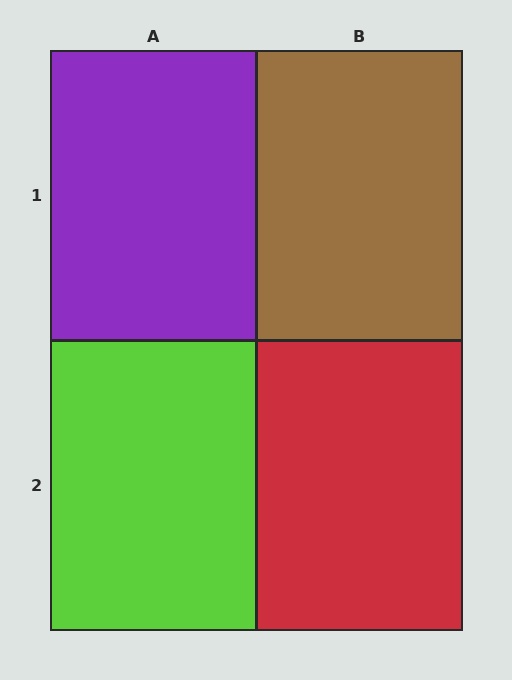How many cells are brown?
1 cell is brown.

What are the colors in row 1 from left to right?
Purple, brown.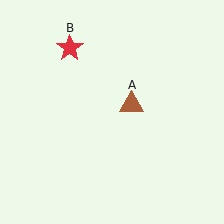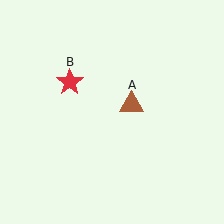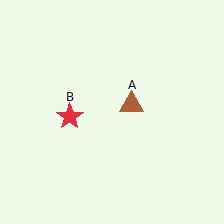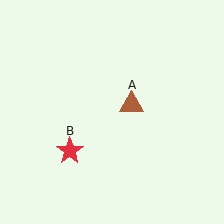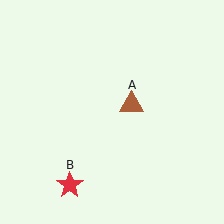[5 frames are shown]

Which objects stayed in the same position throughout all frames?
Brown triangle (object A) remained stationary.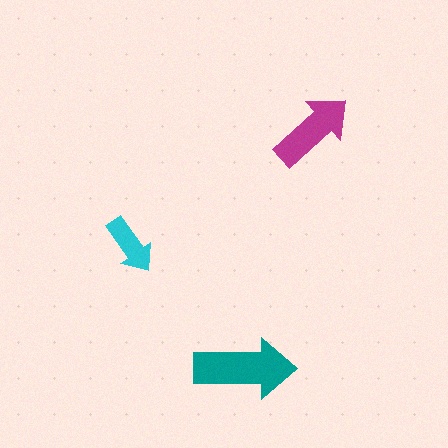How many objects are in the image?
There are 3 objects in the image.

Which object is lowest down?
The teal arrow is bottommost.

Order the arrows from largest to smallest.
the teal one, the magenta one, the cyan one.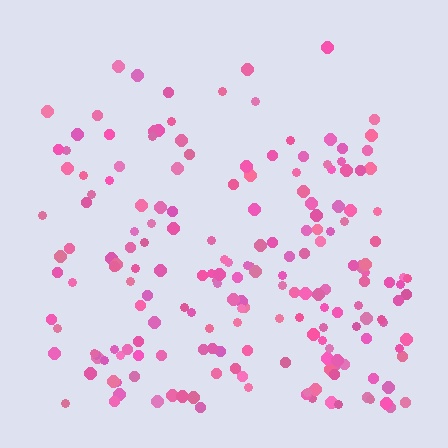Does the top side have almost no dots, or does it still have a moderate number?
Still a moderate number, just noticeably fewer than the bottom.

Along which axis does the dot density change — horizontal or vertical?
Vertical.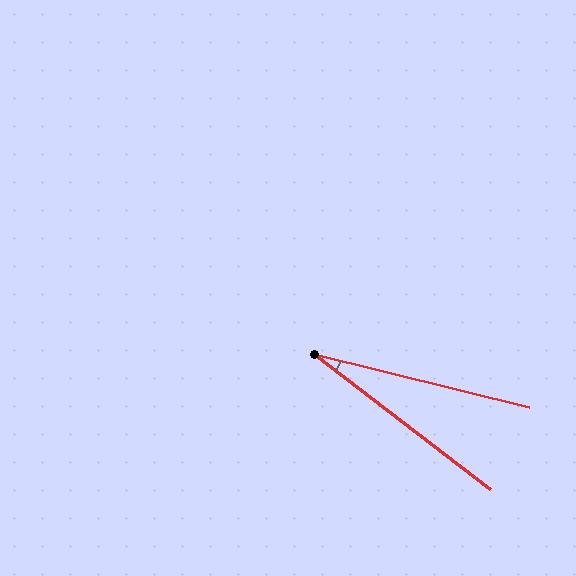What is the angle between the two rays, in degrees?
Approximately 24 degrees.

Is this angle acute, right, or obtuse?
It is acute.